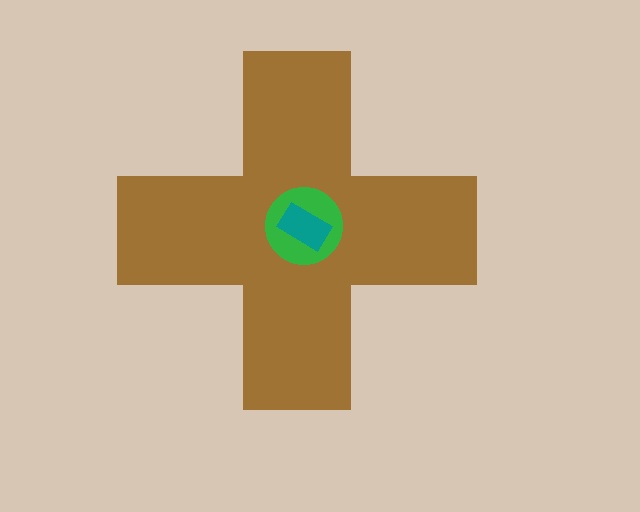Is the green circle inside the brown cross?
Yes.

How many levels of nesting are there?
3.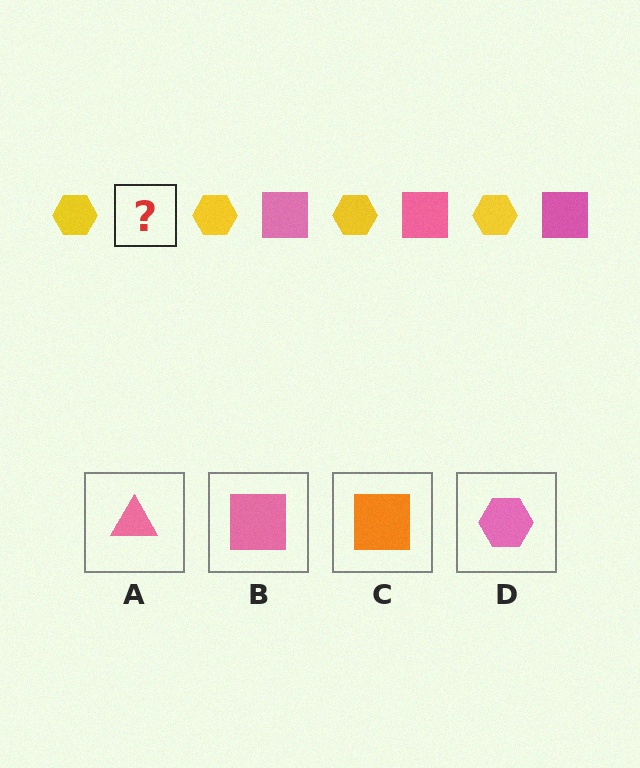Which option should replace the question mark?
Option B.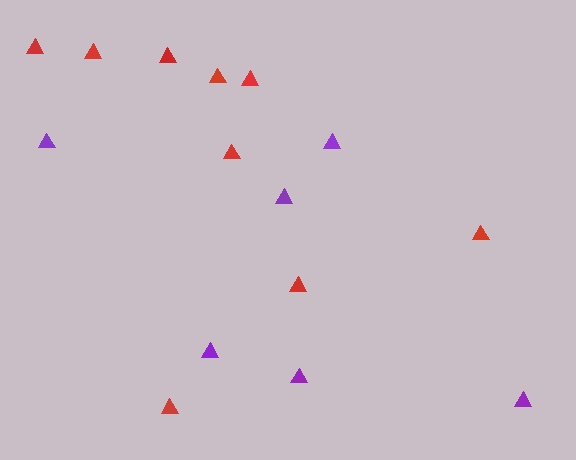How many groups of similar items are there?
There are 2 groups: one group of purple triangles (6) and one group of red triangles (9).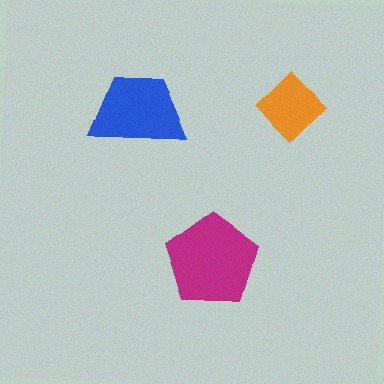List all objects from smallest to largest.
The orange diamond, the blue trapezoid, the magenta pentagon.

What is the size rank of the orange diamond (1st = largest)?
3rd.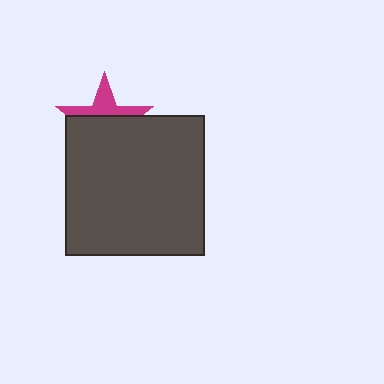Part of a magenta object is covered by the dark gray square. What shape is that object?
It is a star.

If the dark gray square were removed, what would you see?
You would see the complete magenta star.